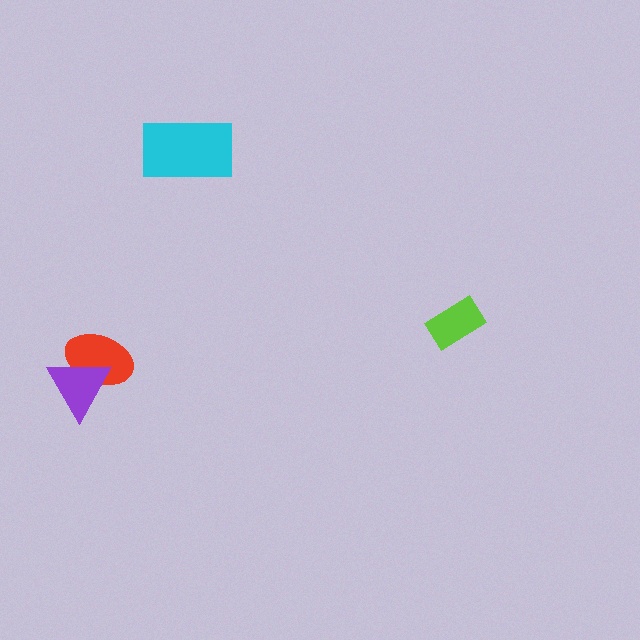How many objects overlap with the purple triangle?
1 object overlaps with the purple triangle.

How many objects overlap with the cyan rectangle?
0 objects overlap with the cyan rectangle.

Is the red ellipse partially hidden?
Yes, it is partially covered by another shape.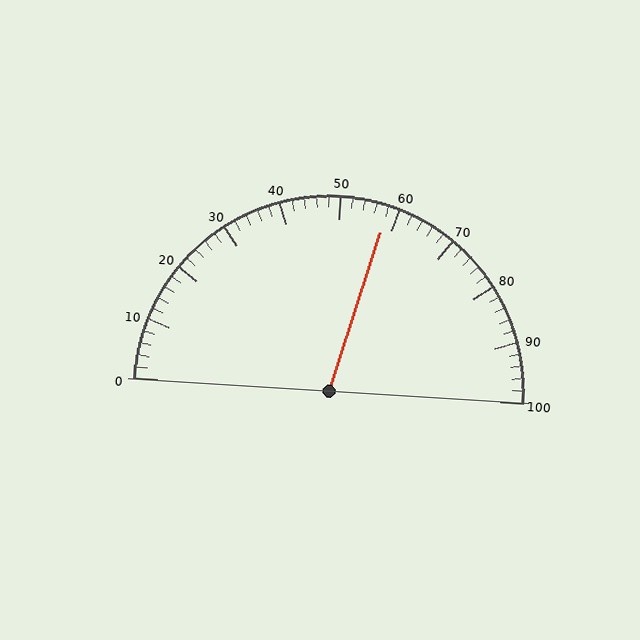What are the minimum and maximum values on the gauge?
The gauge ranges from 0 to 100.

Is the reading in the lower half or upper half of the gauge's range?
The reading is in the upper half of the range (0 to 100).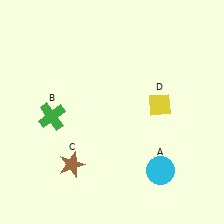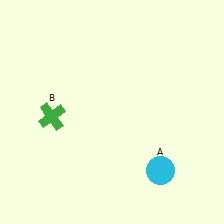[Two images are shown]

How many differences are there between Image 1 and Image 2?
There are 2 differences between the two images.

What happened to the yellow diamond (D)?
The yellow diamond (D) was removed in Image 2. It was in the top-right area of Image 1.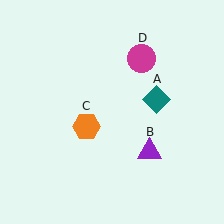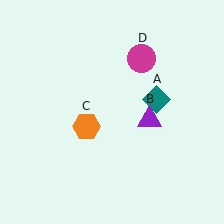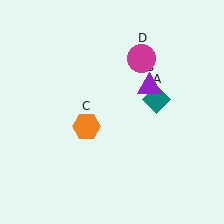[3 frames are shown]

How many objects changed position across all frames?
1 object changed position: purple triangle (object B).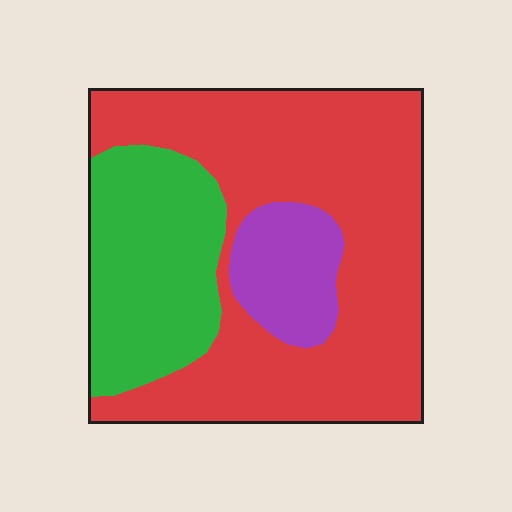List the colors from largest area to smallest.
From largest to smallest: red, green, purple.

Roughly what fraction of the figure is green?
Green covers roughly 25% of the figure.